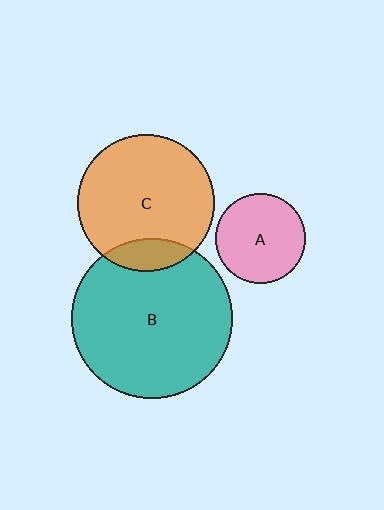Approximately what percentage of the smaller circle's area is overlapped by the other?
Approximately 15%.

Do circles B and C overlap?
Yes.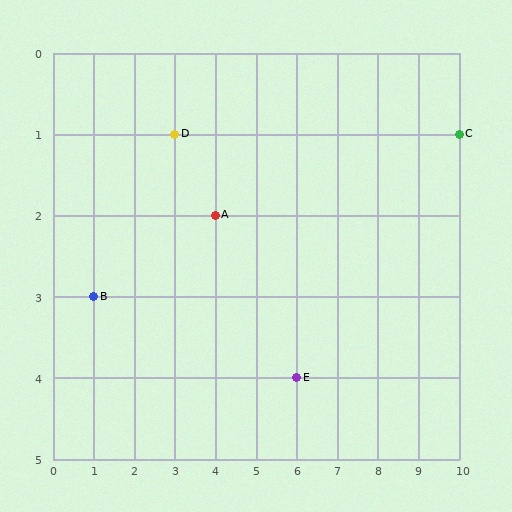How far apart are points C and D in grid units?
Points C and D are 7 columns apart.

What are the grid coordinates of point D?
Point D is at grid coordinates (3, 1).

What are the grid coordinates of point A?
Point A is at grid coordinates (4, 2).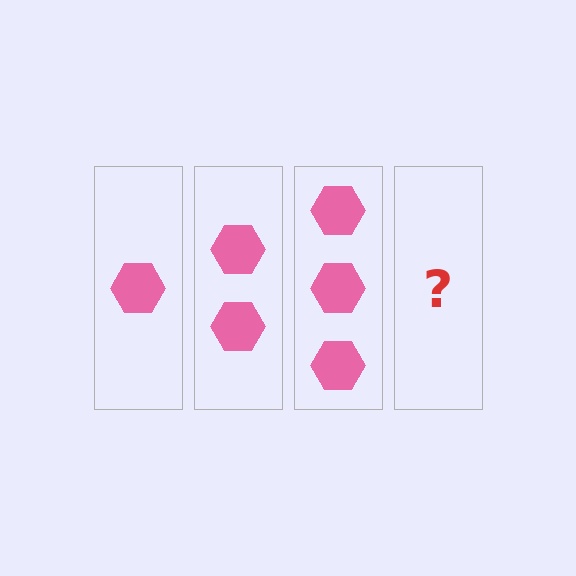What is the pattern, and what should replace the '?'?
The pattern is that each step adds one more hexagon. The '?' should be 4 hexagons.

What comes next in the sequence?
The next element should be 4 hexagons.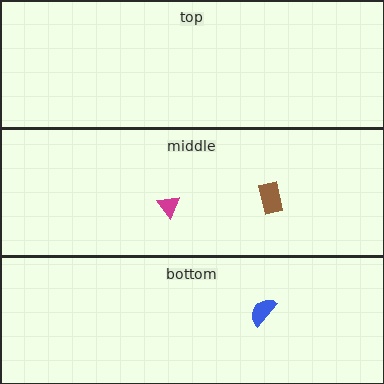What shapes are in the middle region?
The brown rectangle, the magenta triangle.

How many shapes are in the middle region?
2.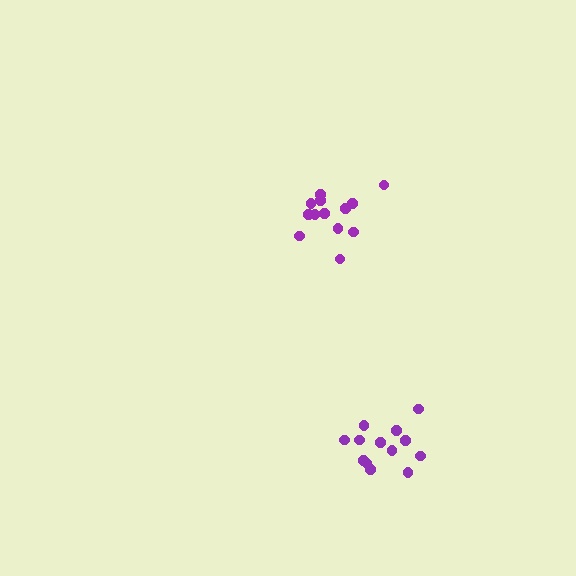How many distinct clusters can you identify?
There are 2 distinct clusters.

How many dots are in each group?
Group 1: 13 dots, Group 2: 13 dots (26 total).